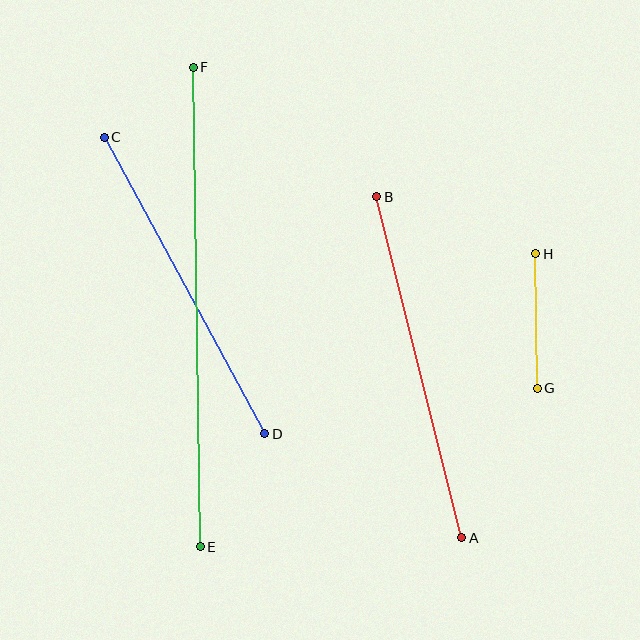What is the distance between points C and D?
The distance is approximately 337 pixels.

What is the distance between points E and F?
The distance is approximately 480 pixels.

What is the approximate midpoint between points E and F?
The midpoint is at approximately (197, 307) pixels.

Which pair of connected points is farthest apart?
Points E and F are farthest apart.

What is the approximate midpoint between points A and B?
The midpoint is at approximately (419, 367) pixels.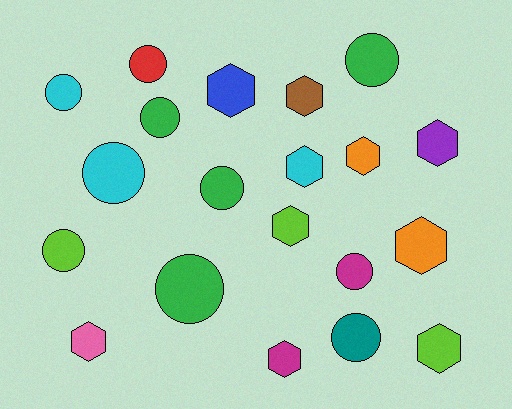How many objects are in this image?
There are 20 objects.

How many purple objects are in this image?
There is 1 purple object.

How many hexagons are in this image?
There are 10 hexagons.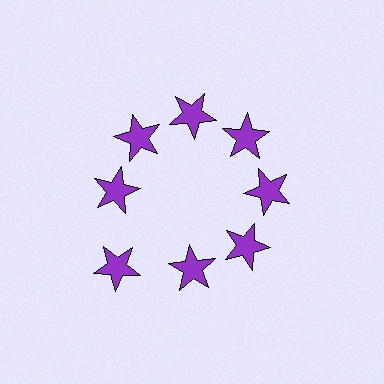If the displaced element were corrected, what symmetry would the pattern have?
It would have 8-fold rotational symmetry — the pattern would map onto itself every 45 degrees.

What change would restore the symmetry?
The symmetry would be restored by moving it inward, back onto the ring so that all 8 stars sit at equal angles and equal distance from the center.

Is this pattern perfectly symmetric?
No. The 8 purple stars are arranged in a ring, but one element near the 8 o'clock position is pushed outward from the center, breaking the 8-fold rotational symmetry.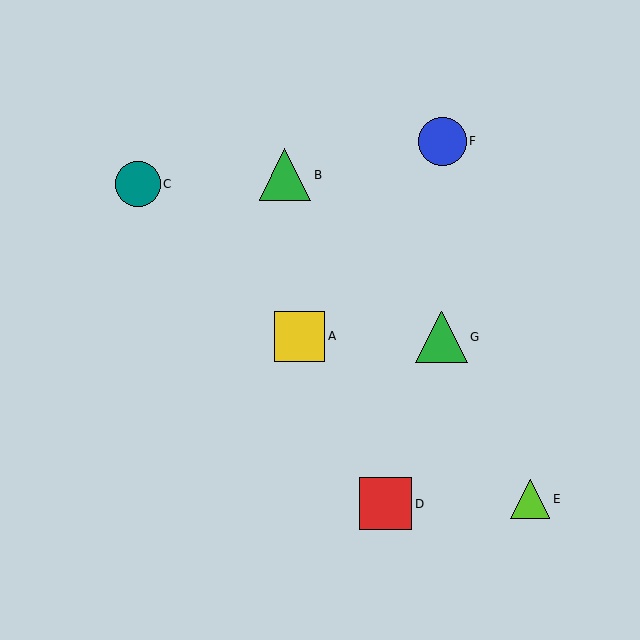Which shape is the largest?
The red square (labeled D) is the largest.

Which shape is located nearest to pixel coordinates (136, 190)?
The teal circle (labeled C) at (138, 184) is nearest to that location.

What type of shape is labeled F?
Shape F is a blue circle.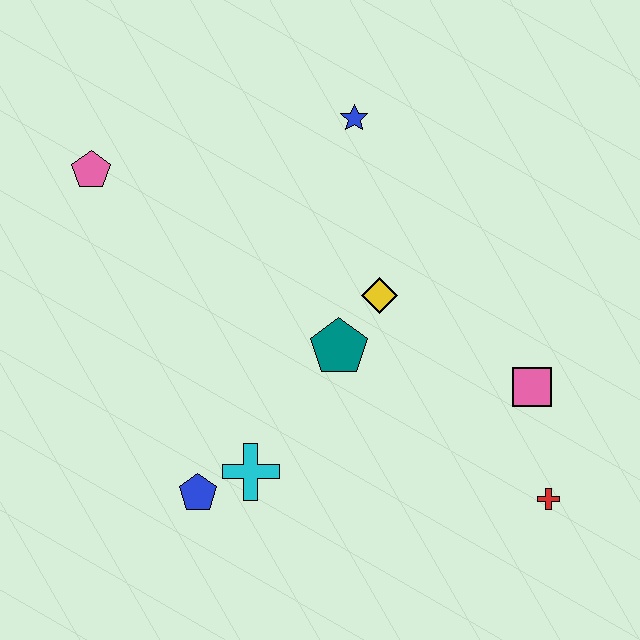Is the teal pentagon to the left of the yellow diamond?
Yes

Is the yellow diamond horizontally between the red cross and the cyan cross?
Yes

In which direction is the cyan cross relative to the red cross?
The cyan cross is to the left of the red cross.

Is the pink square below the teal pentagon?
Yes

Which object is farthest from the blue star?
The red cross is farthest from the blue star.